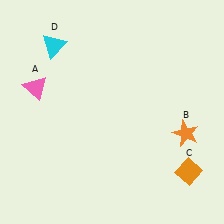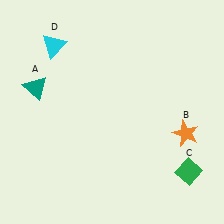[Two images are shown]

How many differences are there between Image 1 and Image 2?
There are 2 differences between the two images.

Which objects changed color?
A changed from pink to teal. C changed from orange to green.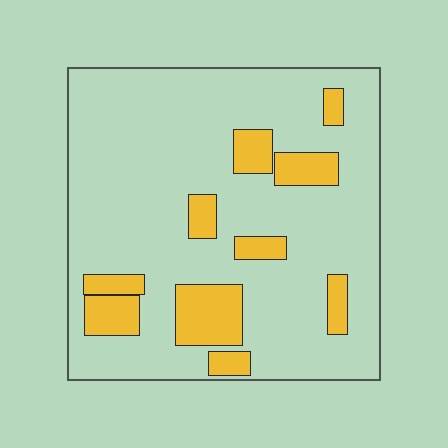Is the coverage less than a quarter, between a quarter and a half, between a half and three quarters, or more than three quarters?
Less than a quarter.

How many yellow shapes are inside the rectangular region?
10.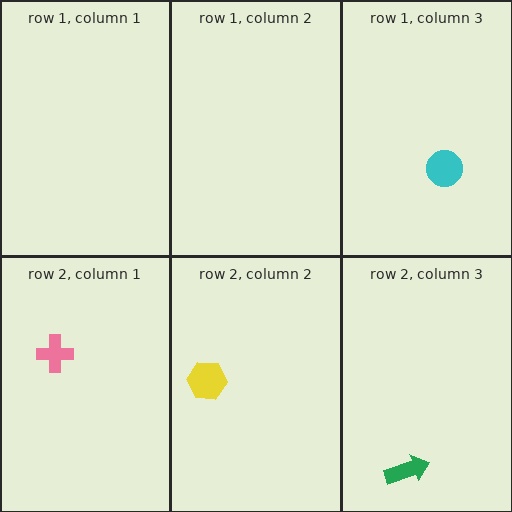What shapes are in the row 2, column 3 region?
The green arrow.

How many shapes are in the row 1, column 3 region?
1.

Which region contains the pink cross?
The row 2, column 1 region.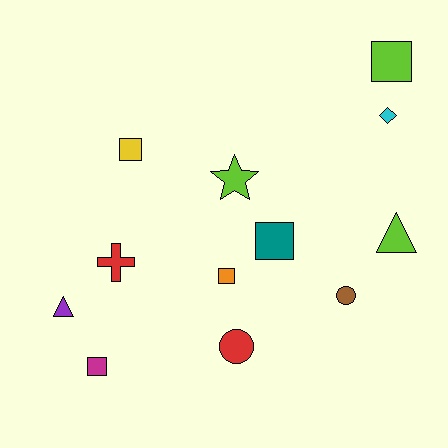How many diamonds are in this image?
There is 1 diamond.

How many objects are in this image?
There are 12 objects.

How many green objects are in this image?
There are no green objects.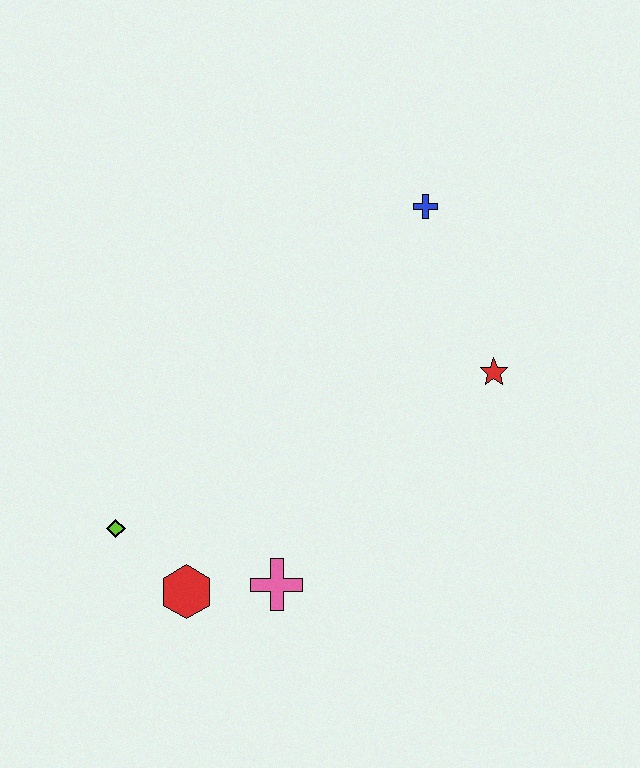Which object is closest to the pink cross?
The red hexagon is closest to the pink cross.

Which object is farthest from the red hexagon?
The blue cross is farthest from the red hexagon.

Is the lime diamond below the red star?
Yes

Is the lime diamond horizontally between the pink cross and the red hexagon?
No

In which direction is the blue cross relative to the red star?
The blue cross is above the red star.